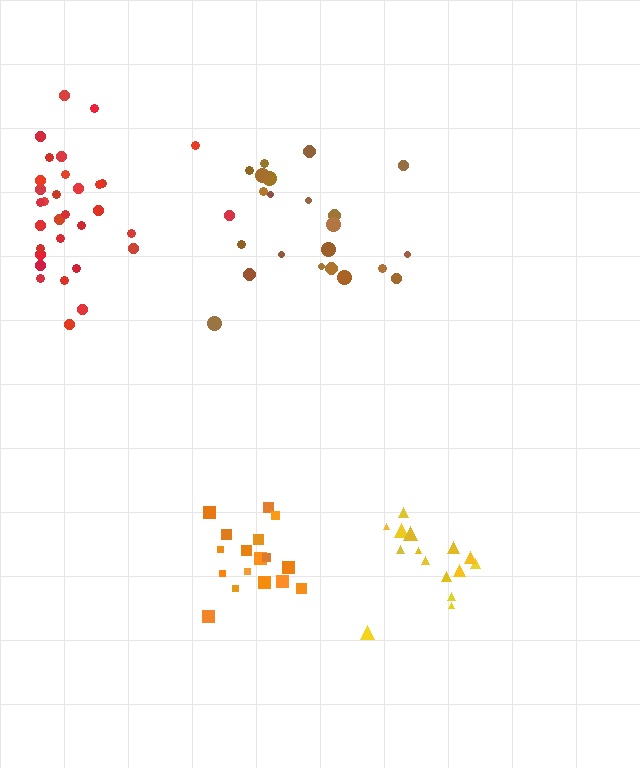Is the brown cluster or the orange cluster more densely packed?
Orange.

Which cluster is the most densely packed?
Orange.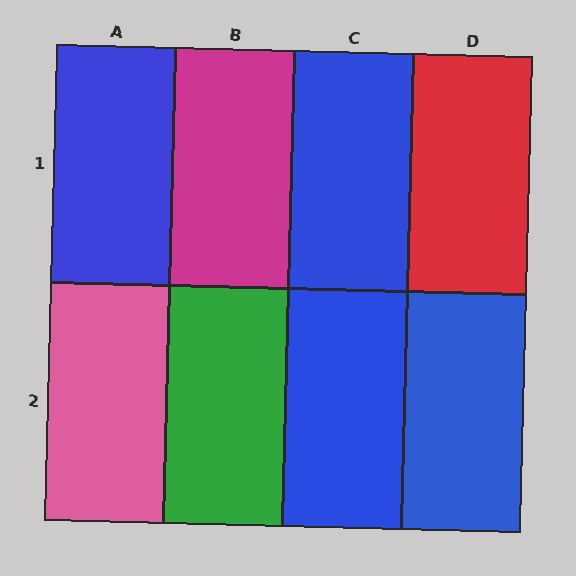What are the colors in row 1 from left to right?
Blue, magenta, blue, red.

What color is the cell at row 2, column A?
Pink.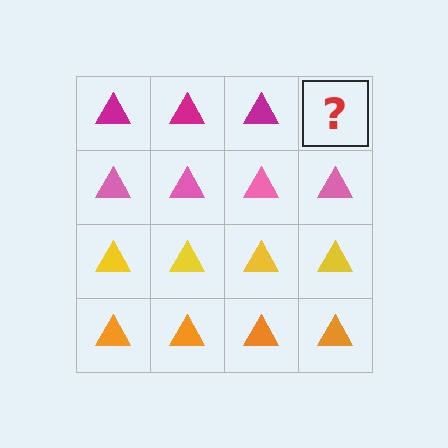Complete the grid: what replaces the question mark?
The question mark should be replaced with a magenta triangle.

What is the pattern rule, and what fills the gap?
The rule is that each row has a consistent color. The gap should be filled with a magenta triangle.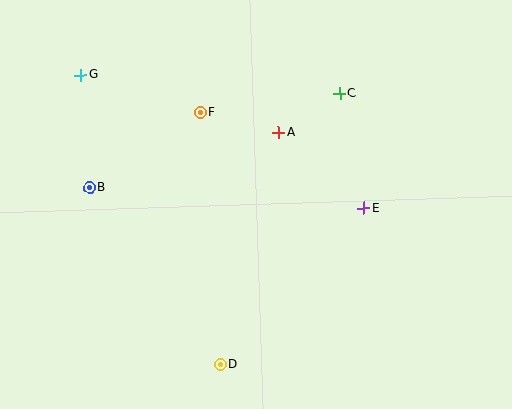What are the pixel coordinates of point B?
Point B is at (90, 188).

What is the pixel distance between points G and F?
The distance between G and F is 125 pixels.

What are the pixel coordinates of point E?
Point E is at (364, 208).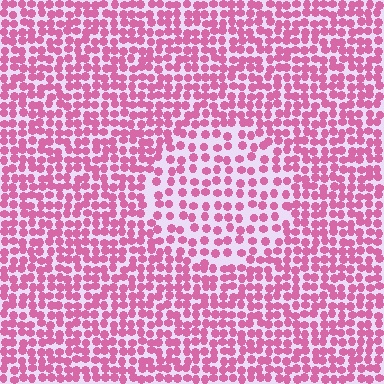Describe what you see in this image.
The image contains small pink elements arranged at two different densities. A circle-shaped region is visible where the elements are less densely packed than the surrounding area.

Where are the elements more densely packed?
The elements are more densely packed outside the circle boundary.